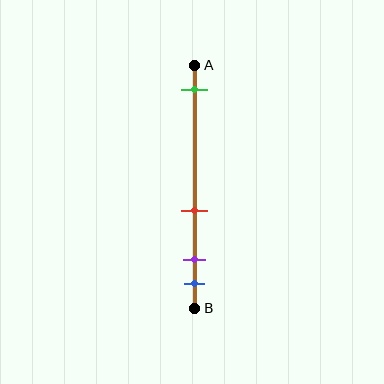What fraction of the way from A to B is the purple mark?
The purple mark is approximately 80% (0.8) of the way from A to B.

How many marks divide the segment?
There are 4 marks dividing the segment.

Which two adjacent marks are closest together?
The purple and blue marks are the closest adjacent pair.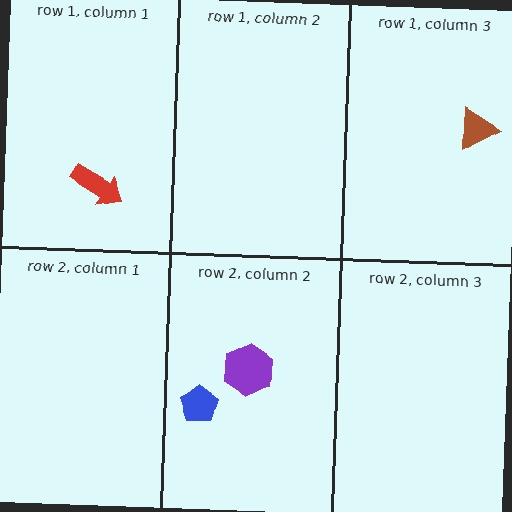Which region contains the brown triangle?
The row 1, column 3 region.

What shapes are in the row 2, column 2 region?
The blue pentagon, the purple hexagon.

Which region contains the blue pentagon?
The row 2, column 2 region.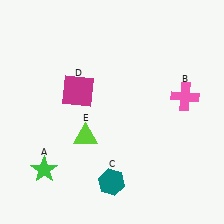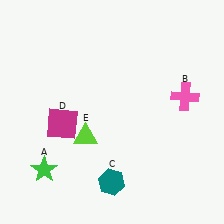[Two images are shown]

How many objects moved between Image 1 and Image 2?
1 object moved between the two images.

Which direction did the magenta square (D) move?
The magenta square (D) moved down.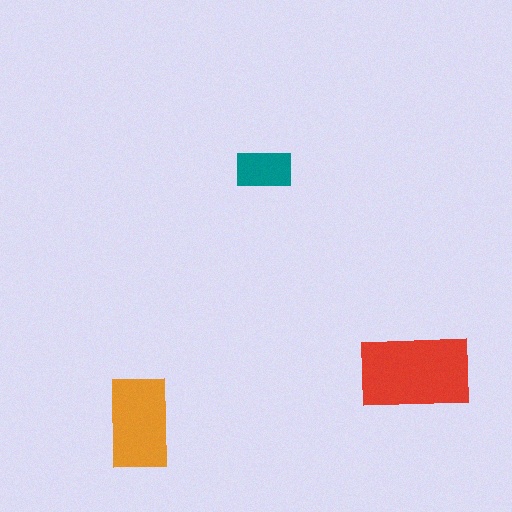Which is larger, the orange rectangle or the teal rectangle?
The orange one.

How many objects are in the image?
There are 3 objects in the image.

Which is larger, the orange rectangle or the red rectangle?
The red one.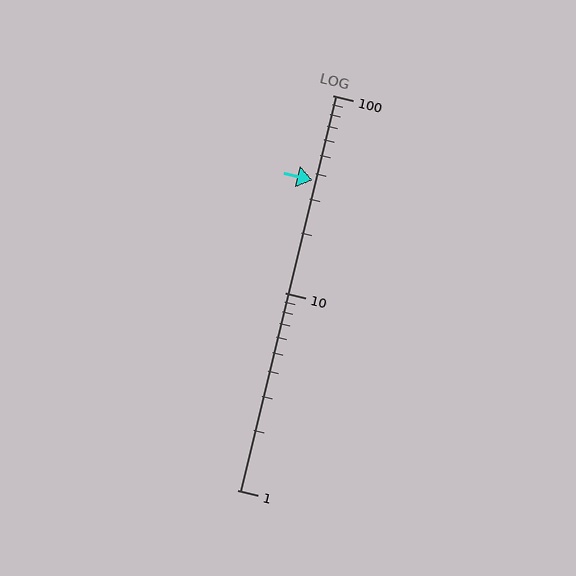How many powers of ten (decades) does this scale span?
The scale spans 2 decades, from 1 to 100.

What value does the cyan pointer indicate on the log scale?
The pointer indicates approximately 37.